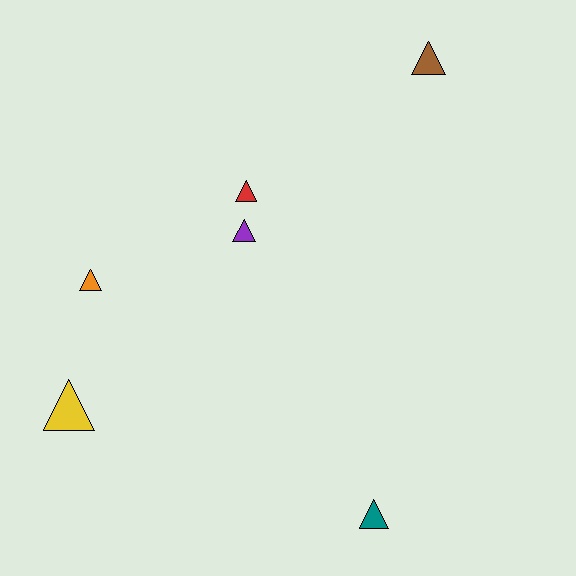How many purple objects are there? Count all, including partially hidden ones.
There is 1 purple object.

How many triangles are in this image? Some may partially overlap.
There are 6 triangles.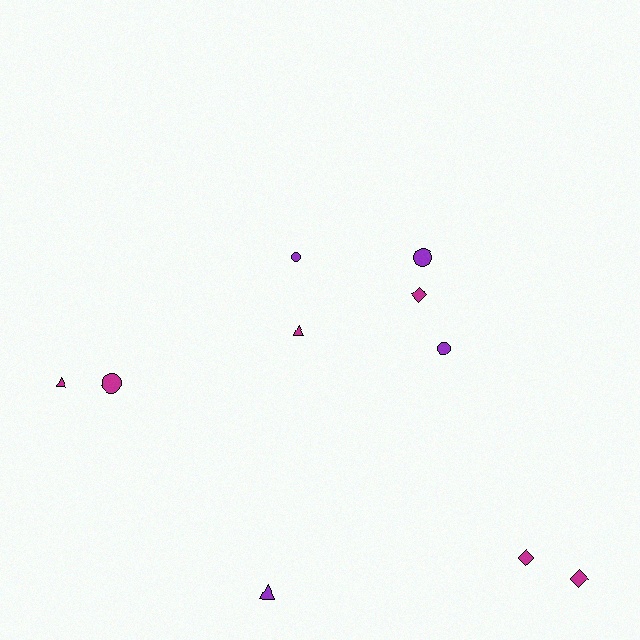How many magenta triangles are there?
There are 2 magenta triangles.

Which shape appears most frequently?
Circle, with 4 objects.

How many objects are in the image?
There are 10 objects.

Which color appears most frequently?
Magenta, with 6 objects.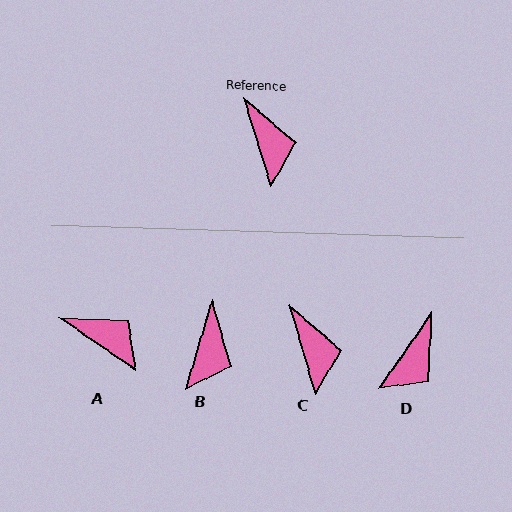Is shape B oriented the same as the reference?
No, it is off by about 33 degrees.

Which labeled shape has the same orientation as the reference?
C.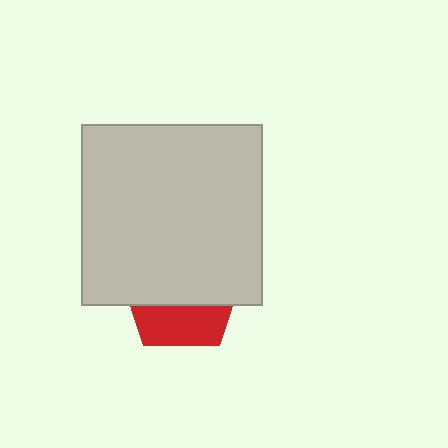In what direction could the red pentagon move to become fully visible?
The red pentagon could move down. That would shift it out from behind the light gray square entirely.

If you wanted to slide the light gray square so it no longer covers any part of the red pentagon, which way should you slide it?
Slide it up — that is the most direct way to separate the two shapes.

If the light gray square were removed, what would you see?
You would see the complete red pentagon.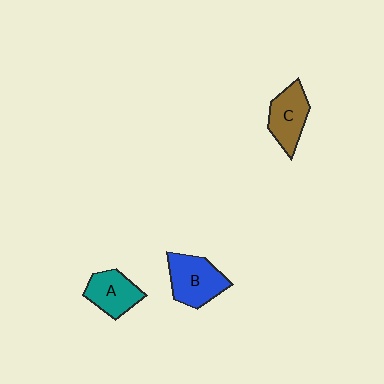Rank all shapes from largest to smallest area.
From largest to smallest: B (blue), C (brown), A (teal).